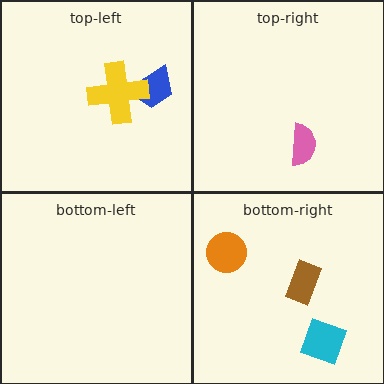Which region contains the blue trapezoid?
The top-left region.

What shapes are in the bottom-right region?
The cyan diamond, the orange circle, the brown rectangle.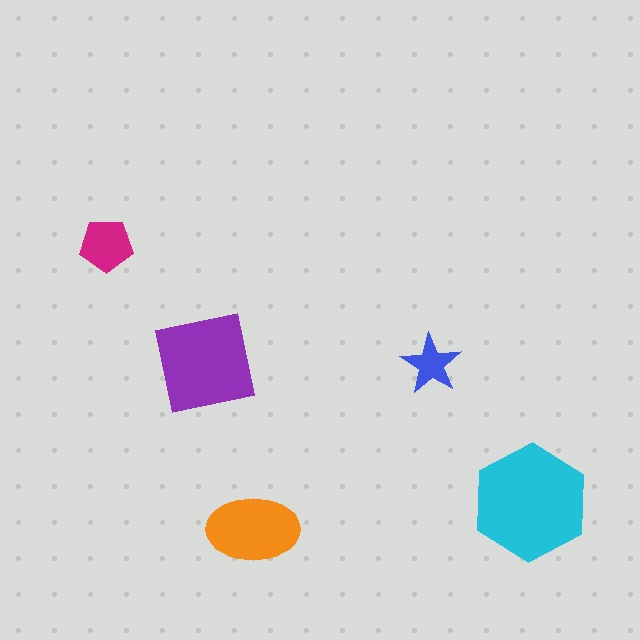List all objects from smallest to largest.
The blue star, the magenta pentagon, the orange ellipse, the purple square, the cyan hexagon.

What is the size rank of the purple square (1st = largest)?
2nd.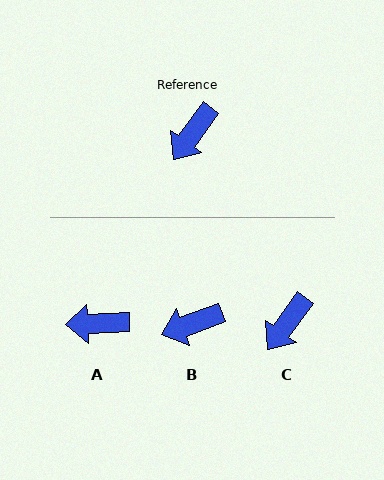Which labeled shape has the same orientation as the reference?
C.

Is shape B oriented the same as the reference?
No, it is off by about 33 degrees.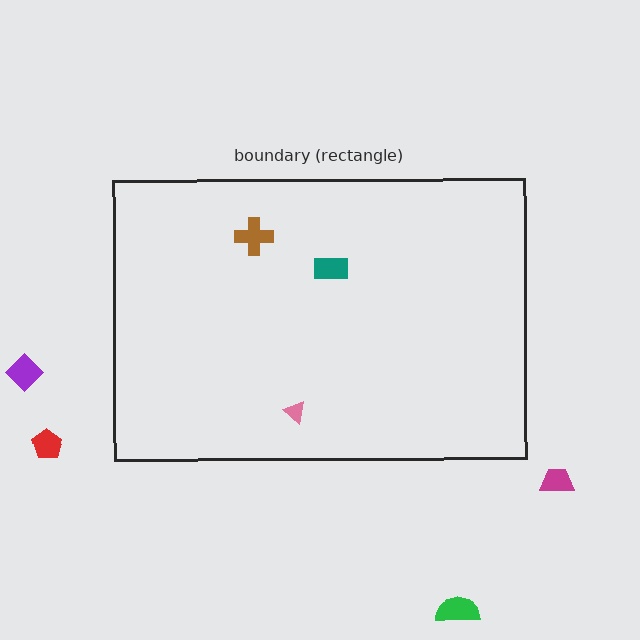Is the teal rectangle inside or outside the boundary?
Inside.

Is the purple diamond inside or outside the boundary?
Outside.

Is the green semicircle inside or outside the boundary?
Outside.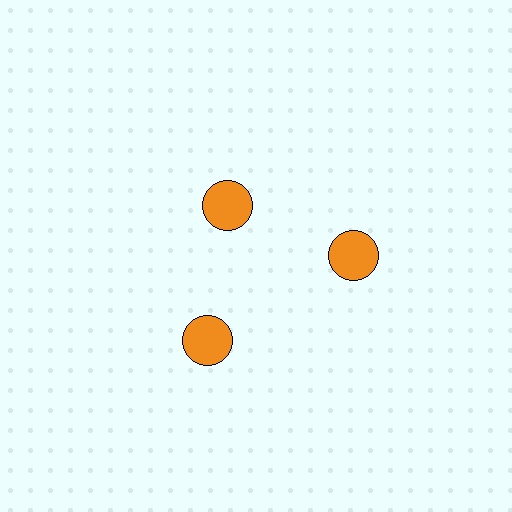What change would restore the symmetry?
The symmetry would be restored by moving it outward, back onto the ring so that all 3 circles sit at equal angles and equal distance from the center.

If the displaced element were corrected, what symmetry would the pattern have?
It would have 3-fold rotational symmetry — the pattern would map onto itself every 120 degrees.